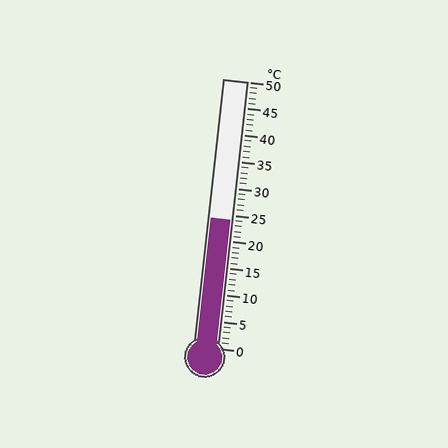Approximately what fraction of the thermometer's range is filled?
The thermometer is filled to approximately 50% of its range.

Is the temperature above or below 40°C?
The temperature is below 40°C.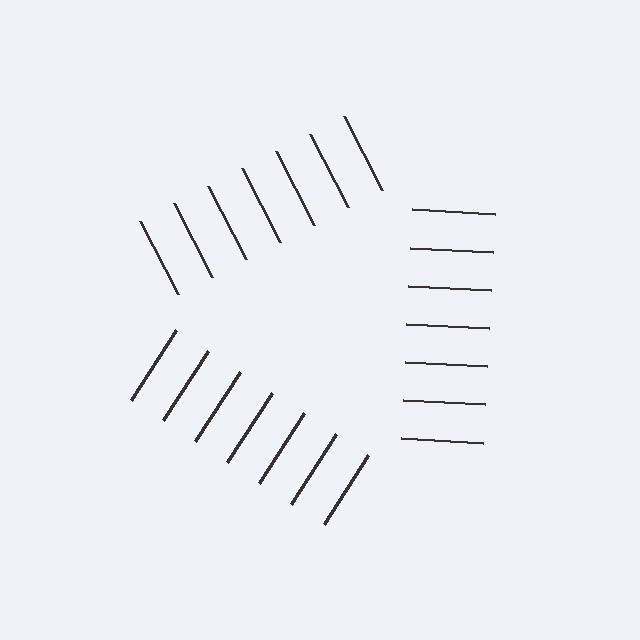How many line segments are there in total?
21 — 7 along each of the 3 edges.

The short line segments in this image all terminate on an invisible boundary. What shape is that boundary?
An illusory triangle — the line segments terminate on its edges but no continuous stroke is drawn.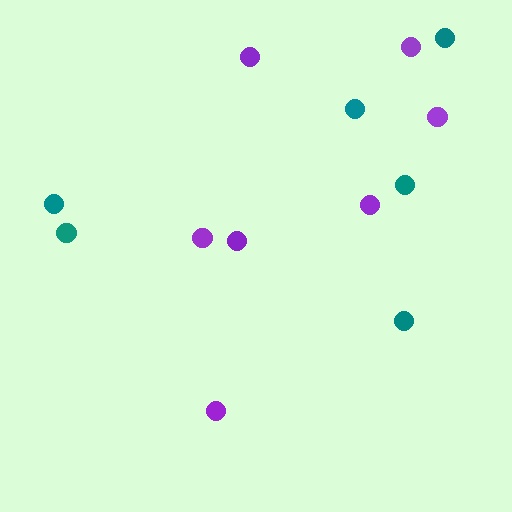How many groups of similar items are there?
There are 2 groups: one group of teal circles (6) and one group of purple circles (7).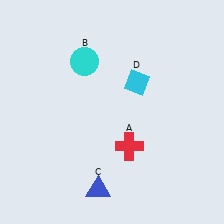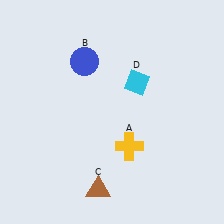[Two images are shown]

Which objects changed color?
A changed from red to yellow. B changed from cyan to blue. C changed from blue to brown.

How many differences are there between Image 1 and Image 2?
There are 3 differences between the two images.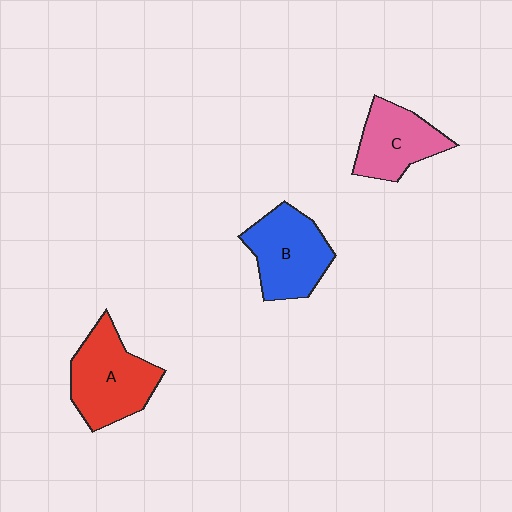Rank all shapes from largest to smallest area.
From largest to smallest: A (red), B (blue), C (pink).